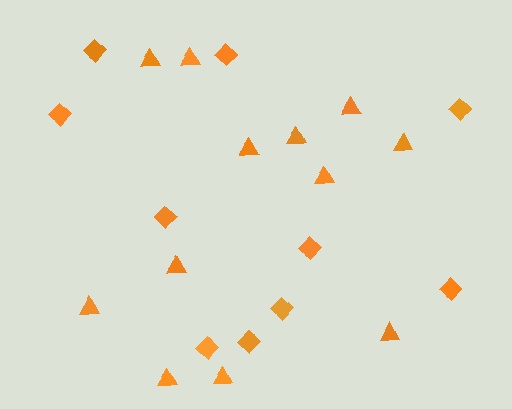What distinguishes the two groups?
There are 2 groups: one group of diamonds (10) and one group of triangles (12).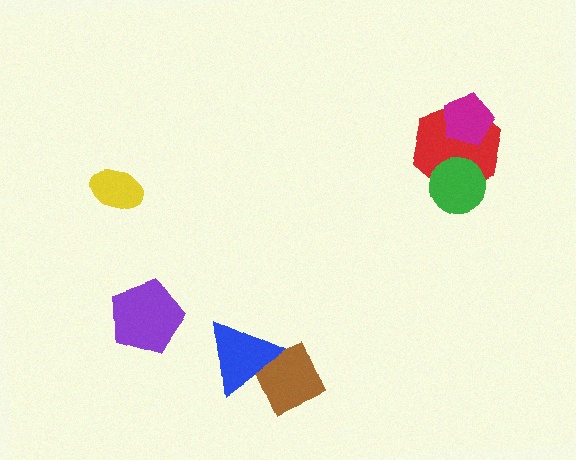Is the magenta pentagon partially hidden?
No, no other shape covers it.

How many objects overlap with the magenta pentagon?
1 object overlaps with the magenta pentagon.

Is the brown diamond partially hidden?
Yes, it is partially covered by another shape.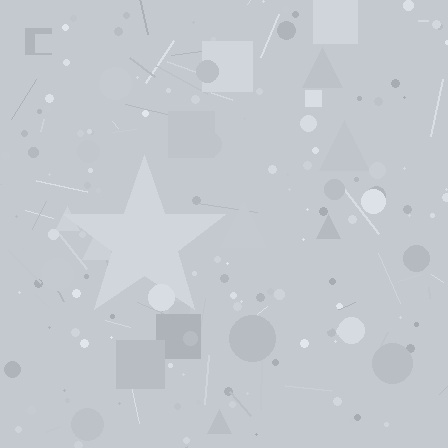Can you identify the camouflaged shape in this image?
The camouflaged shape is a star.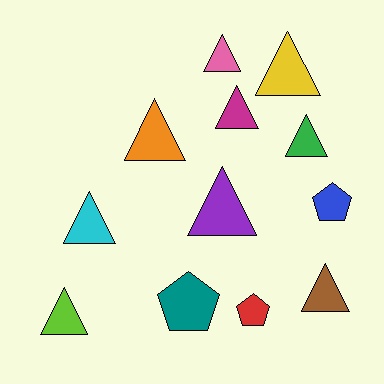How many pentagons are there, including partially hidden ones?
There are 3 pentagons.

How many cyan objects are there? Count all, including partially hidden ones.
There is 1 cyan object.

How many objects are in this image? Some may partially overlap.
There are 12 objects.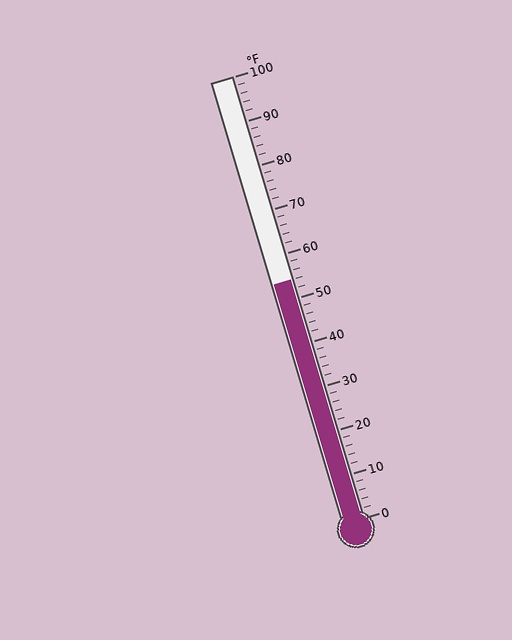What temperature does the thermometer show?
The thermometer shows approximately 54°F.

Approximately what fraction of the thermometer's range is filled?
The thermometer is filled to approximately 55% of its range.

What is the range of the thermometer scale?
The thermometer scale ranges from 0°F to 100°F.